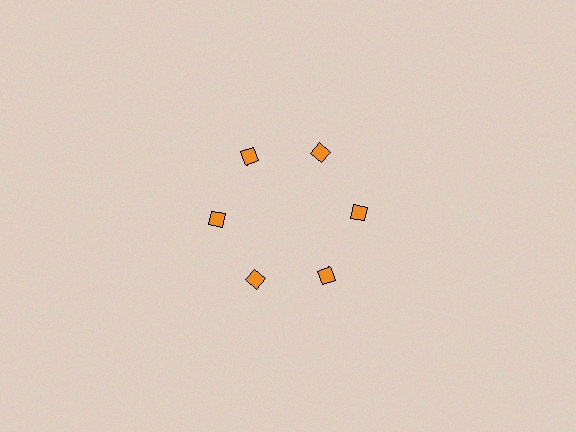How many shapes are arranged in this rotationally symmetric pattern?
There are 6 shapes, arranged in 6 groups of 1.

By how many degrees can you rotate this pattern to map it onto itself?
The pattern maps onto itself every 60 degrees of rotation.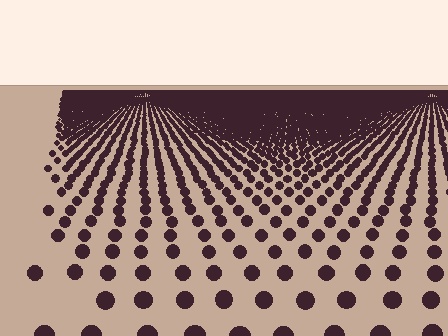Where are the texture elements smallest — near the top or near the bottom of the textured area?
Near the top.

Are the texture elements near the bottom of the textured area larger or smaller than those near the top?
Larger. Near the bottom, elements are closer to the viewer and appear at a bigger on-screen size.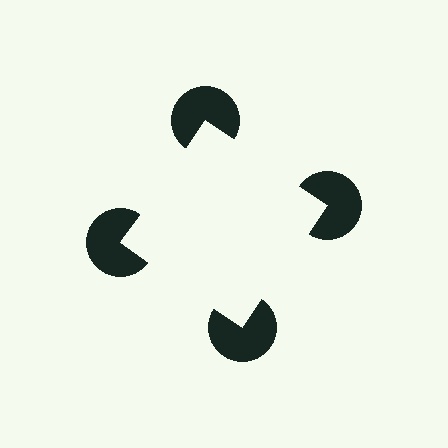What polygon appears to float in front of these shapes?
An illusory square — its edges are inferred from the aligned wedge cuts in the pac-man discs, not physically drawn.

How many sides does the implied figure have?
4 sides.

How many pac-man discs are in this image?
There are 4 — one at each vertex of the illusory square.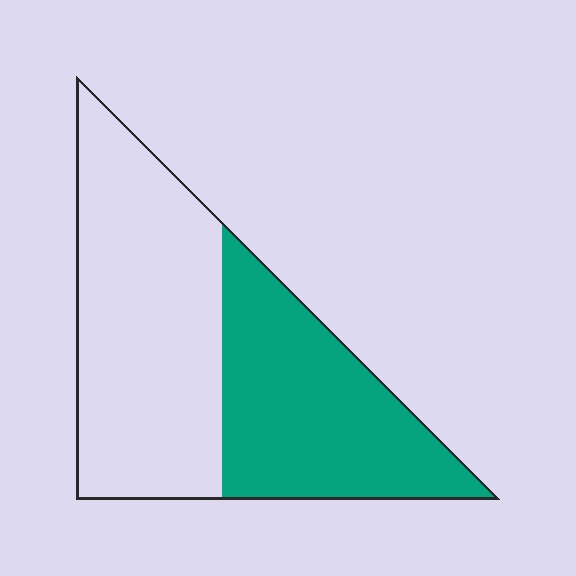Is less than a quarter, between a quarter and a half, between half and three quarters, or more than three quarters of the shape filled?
Between a quarter and a half.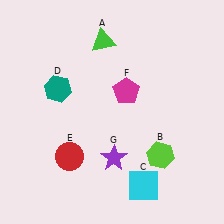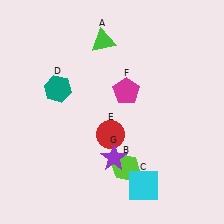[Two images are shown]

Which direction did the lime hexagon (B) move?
The lime hexagon (B) moved left.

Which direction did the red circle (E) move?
The red circle (E) moved right.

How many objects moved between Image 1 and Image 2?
2 objects moved between the two images.